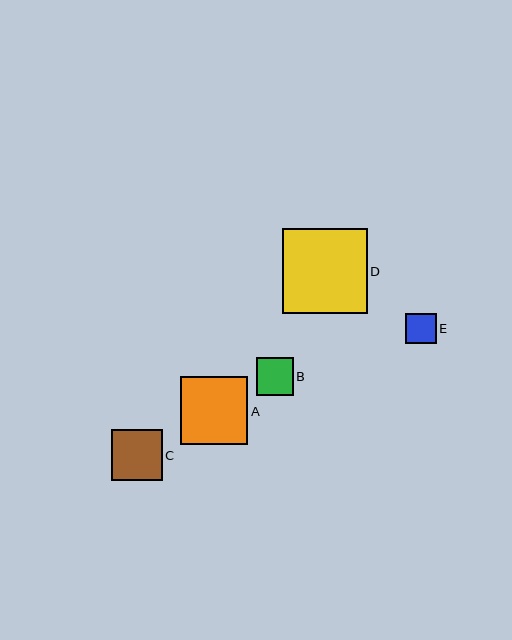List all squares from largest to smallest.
From largest to smallest: D, A, C, B, E.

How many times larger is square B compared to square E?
Square B is approximately 1.2 times the size of square E.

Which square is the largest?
Square D is the largest with a size of approximately 85 pixels.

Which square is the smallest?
Square E is the smallest with a size of approximately 31 pixels.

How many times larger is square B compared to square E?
Square B is approximately 1.2 times the size of square E.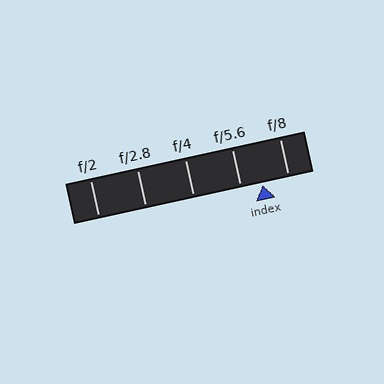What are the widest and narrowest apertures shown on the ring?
The widest aperture shown is f/2 and the narrowest is f/8.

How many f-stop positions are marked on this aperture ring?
There are 5 f-stop positions marked.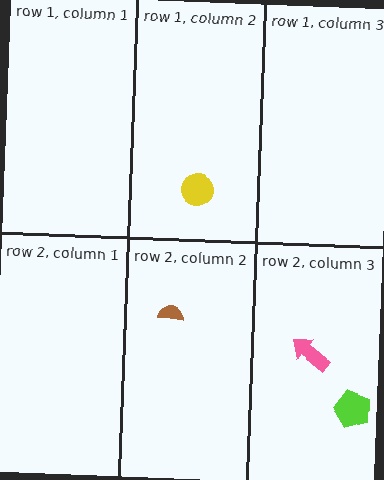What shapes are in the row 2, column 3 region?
The lime pentagon, the pink arrow.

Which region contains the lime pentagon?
The row 2, column 3 region.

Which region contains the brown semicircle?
The row 2, column 2 region.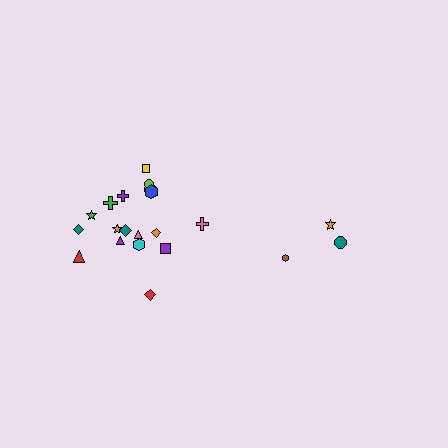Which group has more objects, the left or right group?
The left group.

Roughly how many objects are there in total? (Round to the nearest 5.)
Roughly 20 objects in total.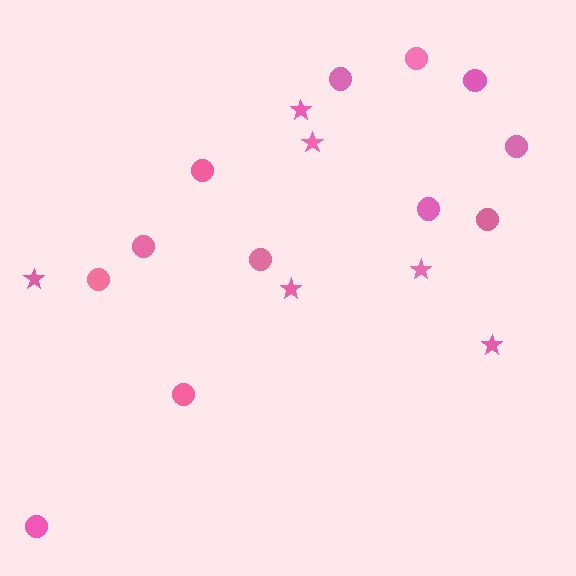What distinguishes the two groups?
There are 2 groups: one group of stars (6) and one group of circles (12).